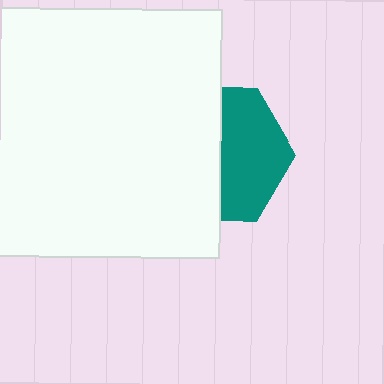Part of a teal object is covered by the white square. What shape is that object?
It is a hexagon.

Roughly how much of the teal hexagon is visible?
About half of it is visible (roughly 47%).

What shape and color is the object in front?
The object in front is a white square.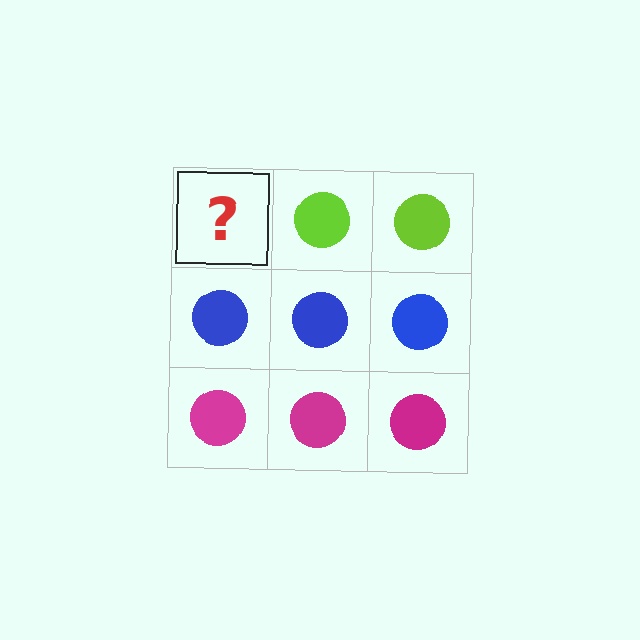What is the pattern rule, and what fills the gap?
The rule is that each row has a consistent color. The gap should be filled with a lime circle.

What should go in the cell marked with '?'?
The missing cell should contain a lime circle.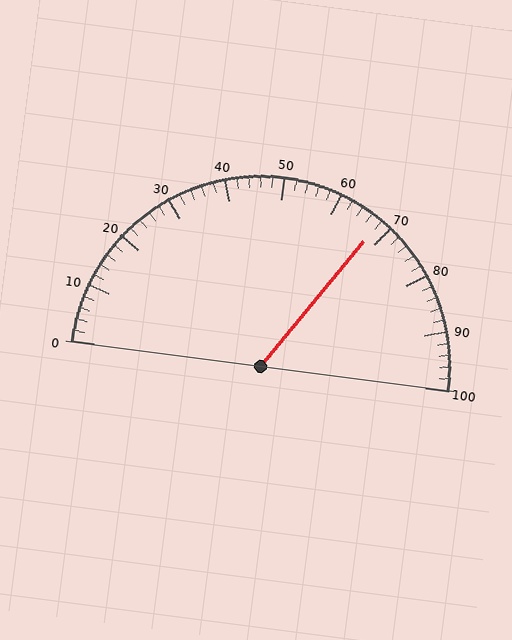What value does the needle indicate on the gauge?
The needle indicates approximately 68.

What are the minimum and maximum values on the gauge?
The gauge ranges from 0 to 100.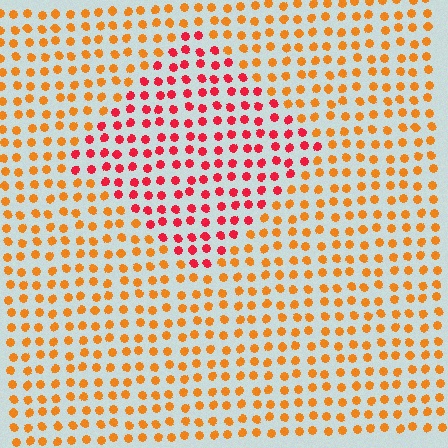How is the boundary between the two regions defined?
The boundary is defined purely by a slight shift in hue (about 40 degrees). Spacing, size, and orientation are identical on both sides.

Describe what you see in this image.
The image is filled with small orange elements in a uniform arrangement. A diamond-shaped region is visible where the elements are tinted to a slightly different hue, forming a subtle color boundary.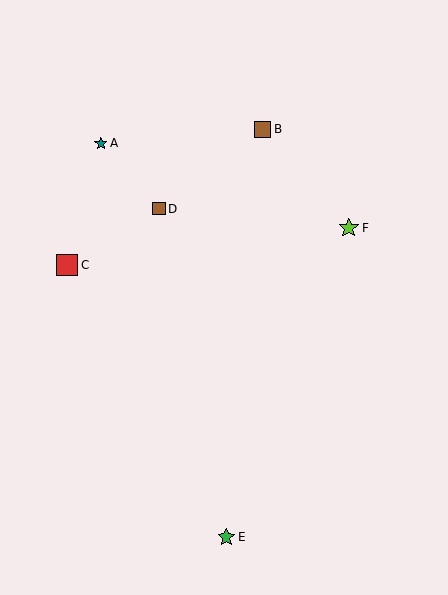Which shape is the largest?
The red square (labeled C) is the largest.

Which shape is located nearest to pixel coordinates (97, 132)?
The teal star (labeled A) at (101, 143) is nearest to that location.